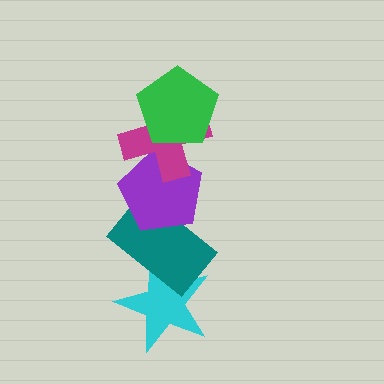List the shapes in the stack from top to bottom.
From top to bottom: the green pentagon, the magenta cross, the purple pentagon, the teal rectangle, the cyan star.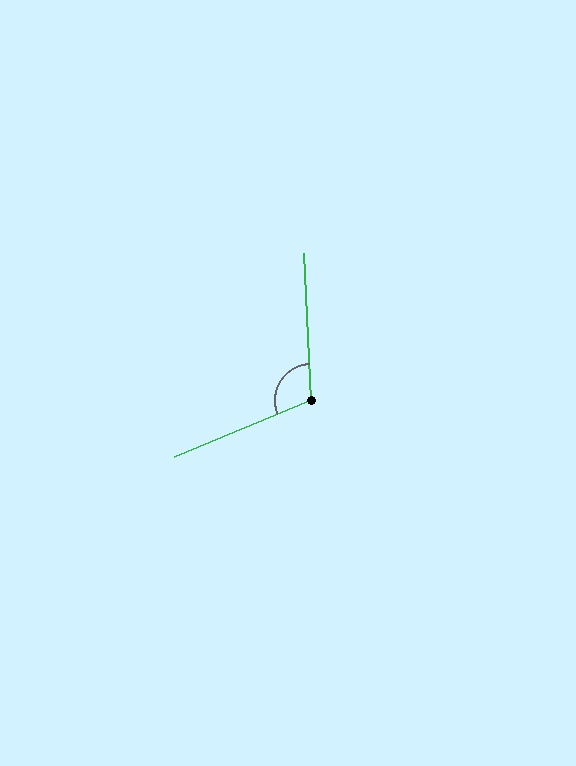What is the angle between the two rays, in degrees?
Approximately 110 degrees.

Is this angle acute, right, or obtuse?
It is obtuse.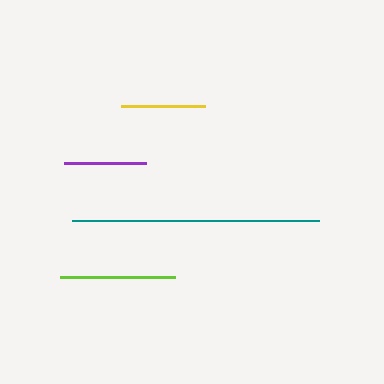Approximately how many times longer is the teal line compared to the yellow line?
The teal line is approximately 2.9 times the length of the yellow line.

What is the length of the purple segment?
The purple segment is approximately 82 pixels long.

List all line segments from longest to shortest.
From longest to shortest: teal, lime, yellow, purple.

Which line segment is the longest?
The teal line is the longest at approximately 247 pixels.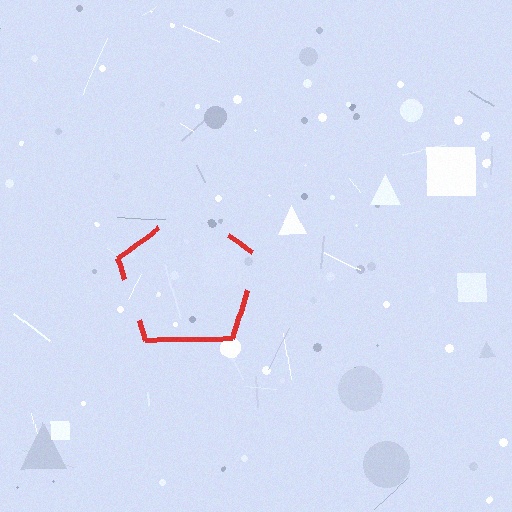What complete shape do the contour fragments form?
The contour fragments form a pentagon.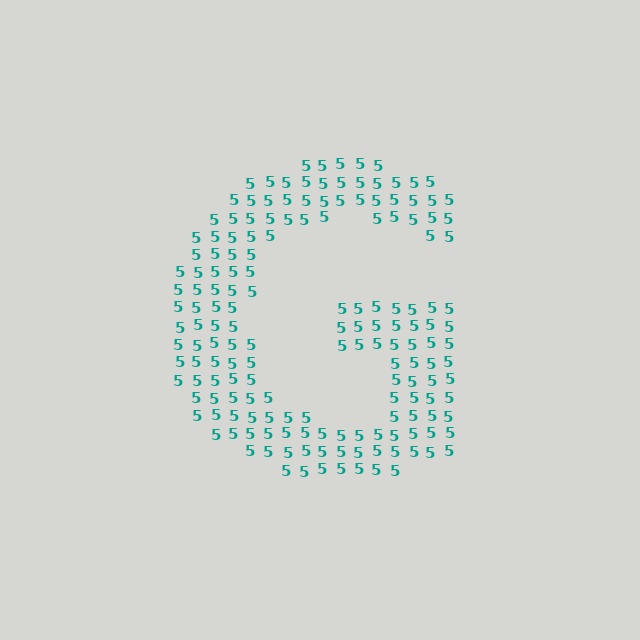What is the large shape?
The large shape is the letter G.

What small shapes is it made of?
It is made of small digit 5's.